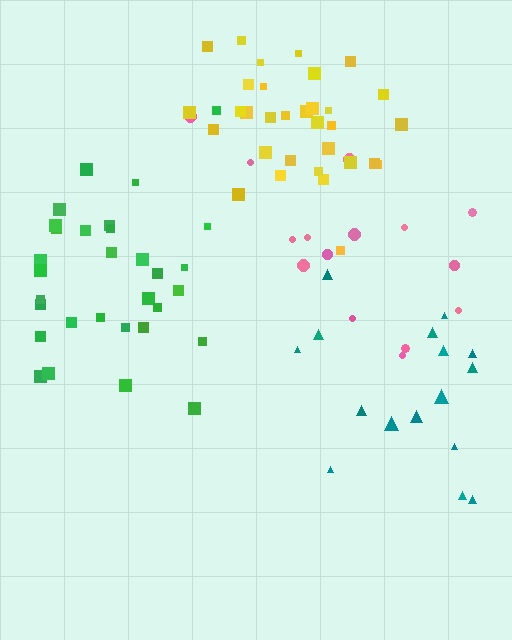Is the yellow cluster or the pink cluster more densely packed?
Yellow.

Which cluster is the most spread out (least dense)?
Pink.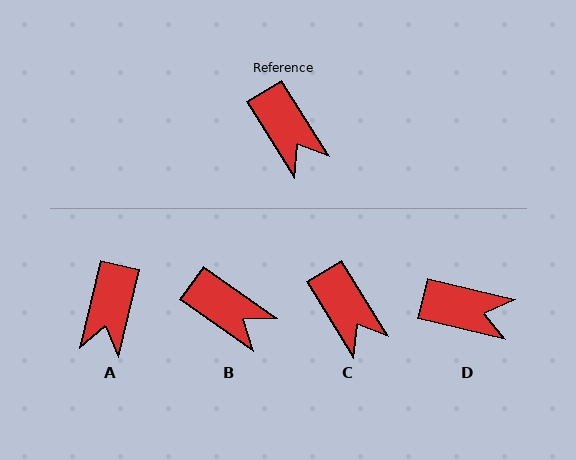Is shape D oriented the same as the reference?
No, it is off by about 45 degrees.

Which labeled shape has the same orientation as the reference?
C.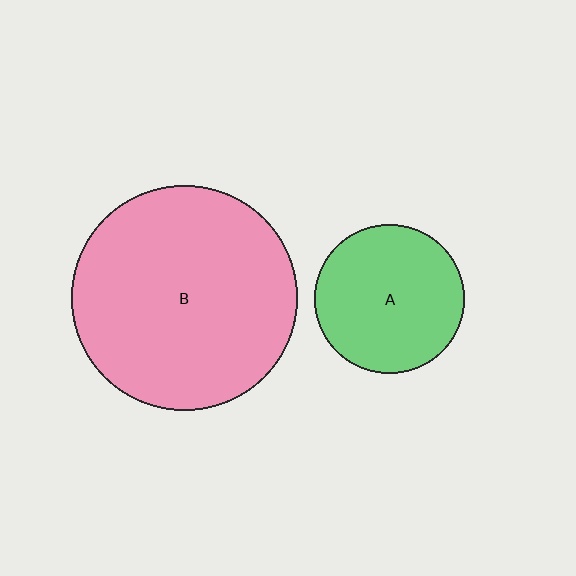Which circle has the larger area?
Circle B (pink).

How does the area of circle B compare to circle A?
Approximately 2.3 times.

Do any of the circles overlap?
No, none of the circles overlap.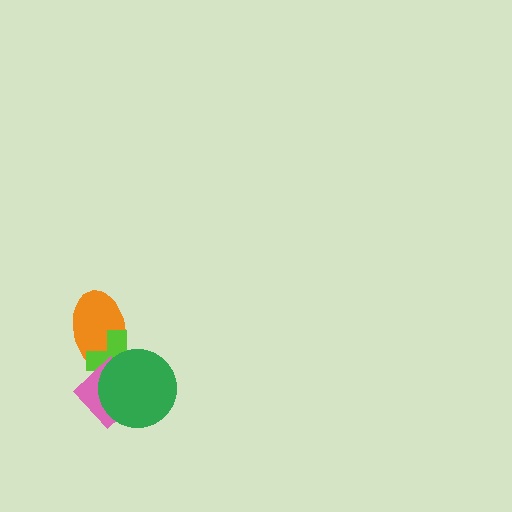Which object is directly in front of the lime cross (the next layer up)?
The pink diamond is directly in front of the lime cross.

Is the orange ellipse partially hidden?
Yes, it is partially covered by another shape.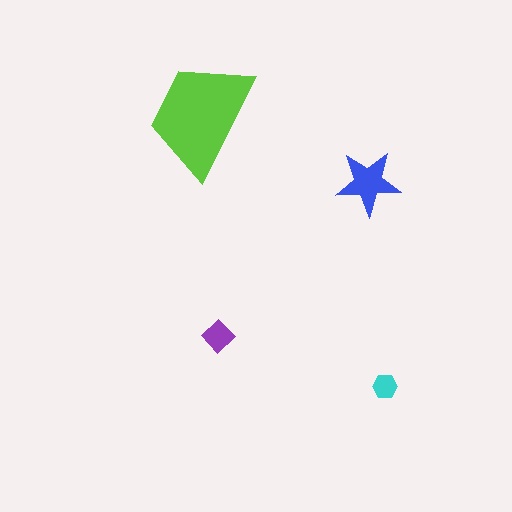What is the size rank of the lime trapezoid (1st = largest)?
1st.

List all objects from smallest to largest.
The cyan hexagon, the purple diamond, the blue star, the lime trapezoid.